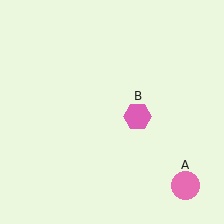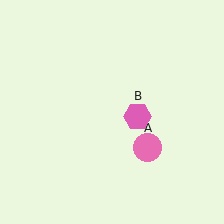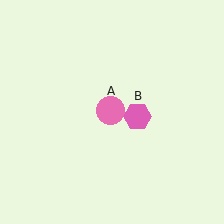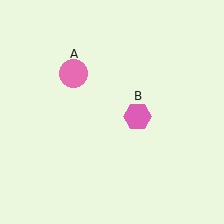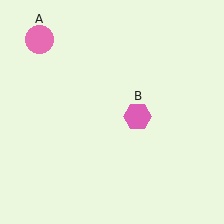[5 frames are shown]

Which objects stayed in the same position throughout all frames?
Pink hexagon (object B) remained stationary.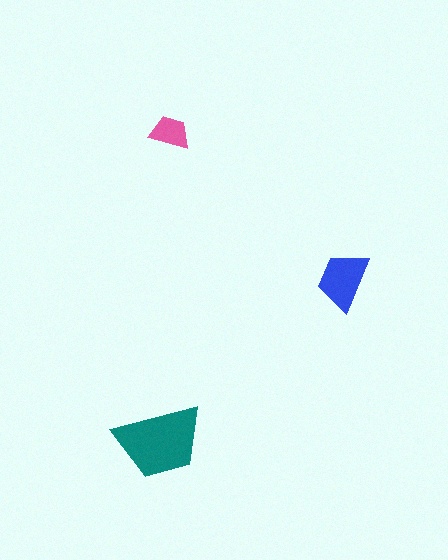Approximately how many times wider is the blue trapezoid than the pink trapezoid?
About 1.5 times wider.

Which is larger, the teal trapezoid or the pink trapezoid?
The teal one.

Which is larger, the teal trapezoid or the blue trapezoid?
The teal one.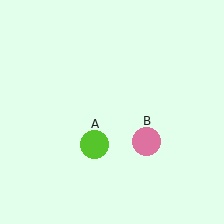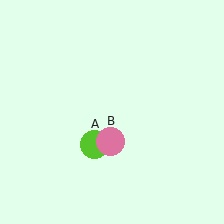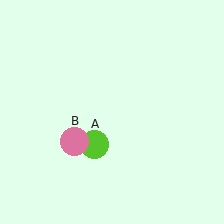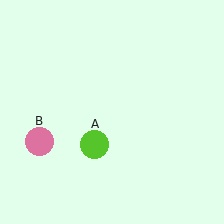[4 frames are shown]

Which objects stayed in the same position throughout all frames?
Lime circle (object A) remained stationary.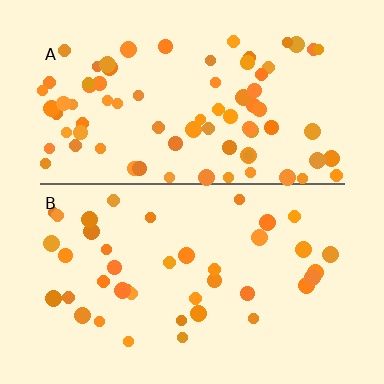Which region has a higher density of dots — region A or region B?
A (the top).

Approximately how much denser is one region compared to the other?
Approximately 1.9× — region A over region B.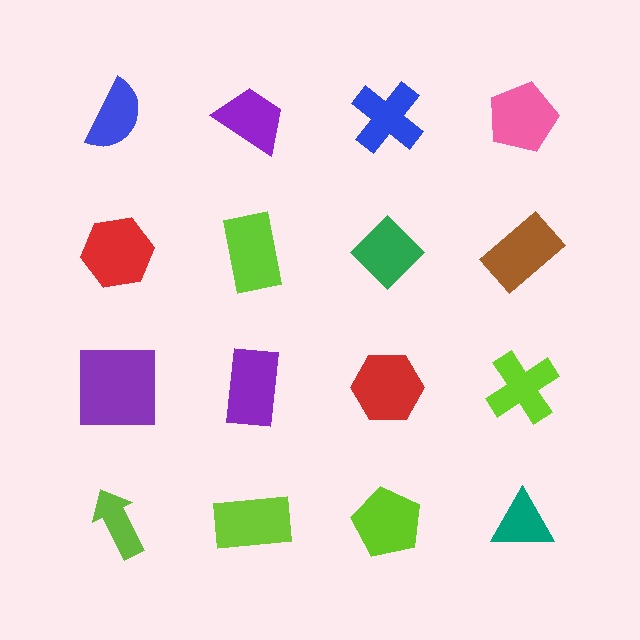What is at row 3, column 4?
A lime cross.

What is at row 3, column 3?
A red hexagon.